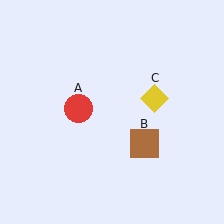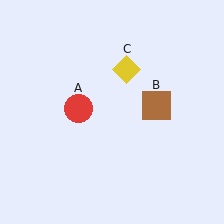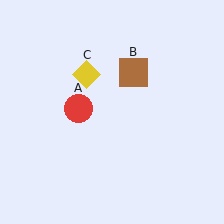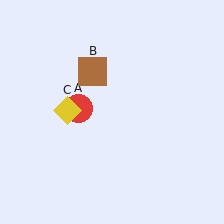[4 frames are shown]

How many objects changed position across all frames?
2 objects changed position: brown square (object B), yellow diamond (object C).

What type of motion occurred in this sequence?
The brown square (object B), yellow diamond (object C) rotated counterclockwise around the center of the scene.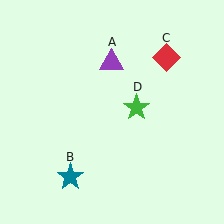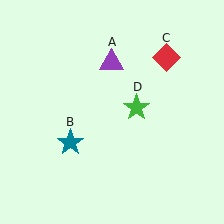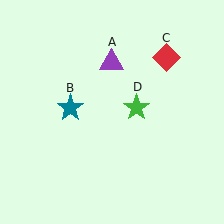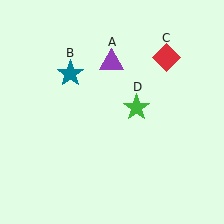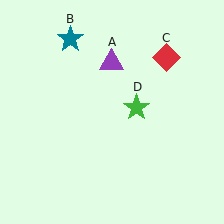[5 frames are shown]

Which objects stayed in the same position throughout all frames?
Purple triangle (object A) and red diamond (object C) and green star (object D) remained stationary.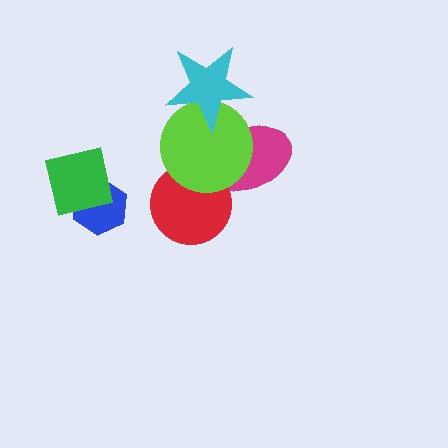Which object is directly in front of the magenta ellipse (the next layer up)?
The red circle is directly in front of the magenta ellipse.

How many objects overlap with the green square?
1 object overlaps with the green square.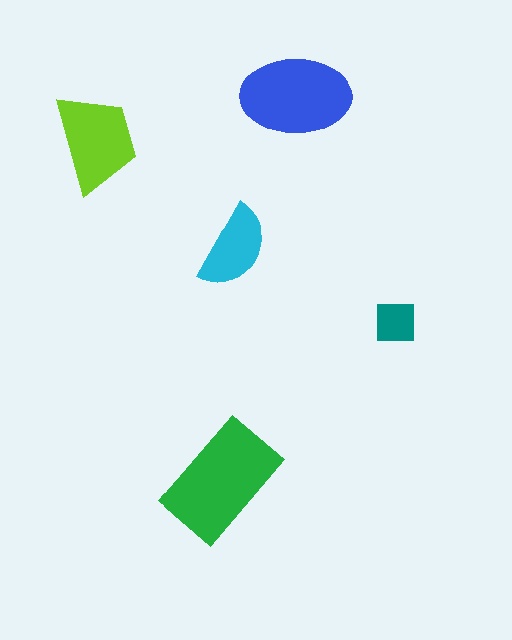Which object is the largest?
The green rectangle.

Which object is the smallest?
The teal square.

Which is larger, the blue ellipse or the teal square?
The blue ellipse.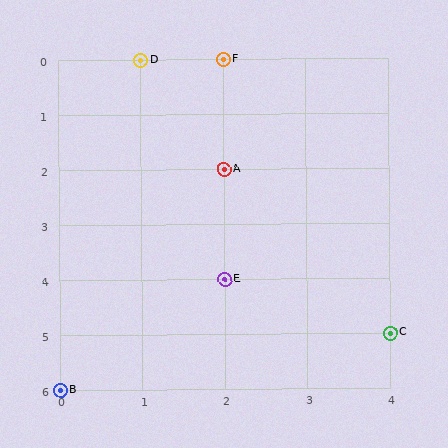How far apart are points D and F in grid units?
Points D and F are 1 column apart.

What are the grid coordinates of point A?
Point A is at grid coordinates (2, 2).